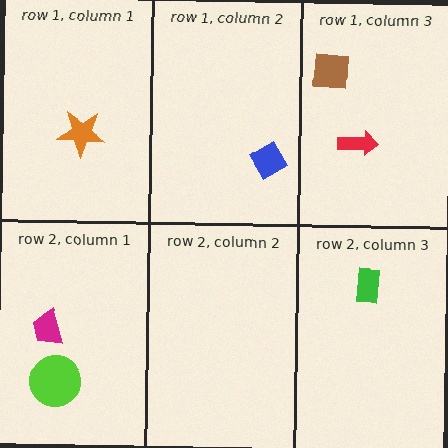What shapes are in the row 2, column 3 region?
The green rectangle.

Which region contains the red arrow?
The row 1, column 3 region.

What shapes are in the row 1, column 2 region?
The blue diamond.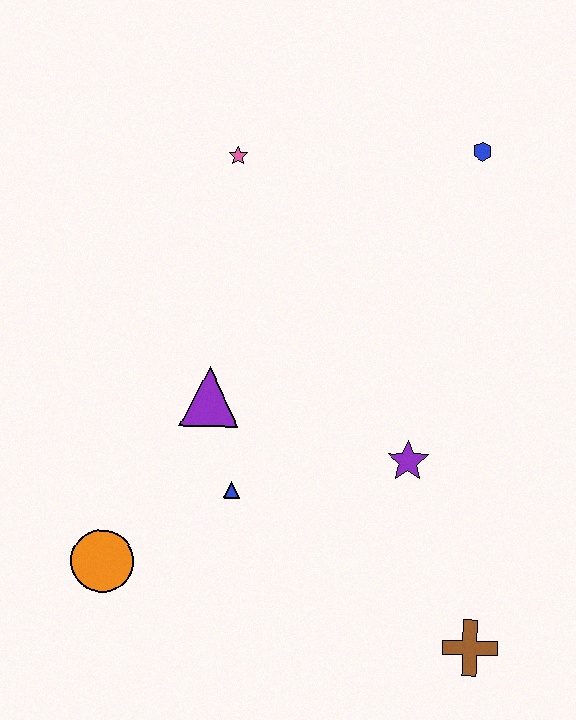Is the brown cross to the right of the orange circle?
Yes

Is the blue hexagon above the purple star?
Yes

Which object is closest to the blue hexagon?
The pink star is closest to the blue hexagon.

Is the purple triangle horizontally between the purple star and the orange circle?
Yes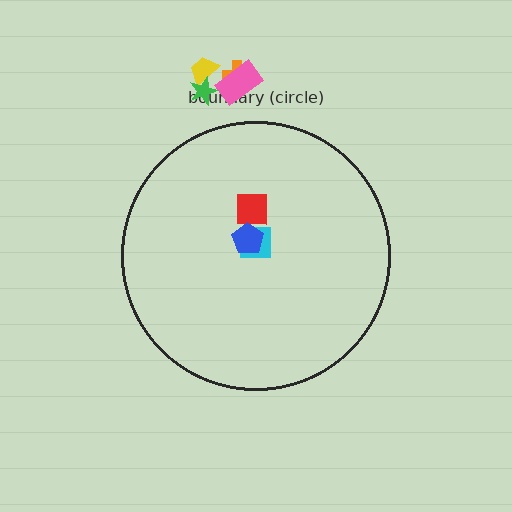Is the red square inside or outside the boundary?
Inside.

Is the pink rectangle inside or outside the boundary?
Outside.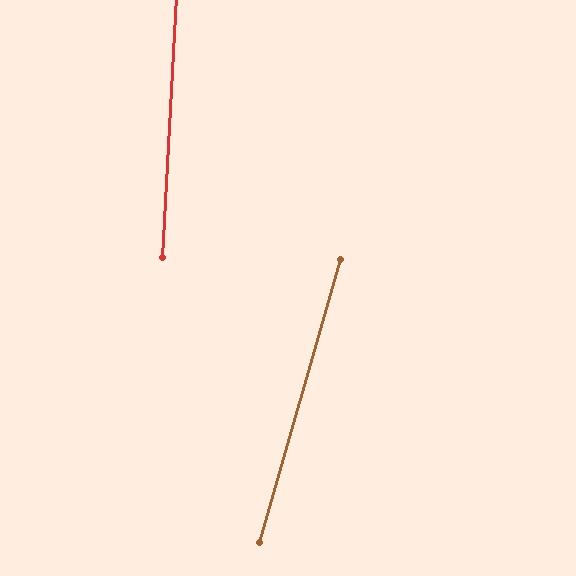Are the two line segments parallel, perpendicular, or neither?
Neither parallel nor perpendicular — they differ by about 13°.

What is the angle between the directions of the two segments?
Approximately 13 degrees.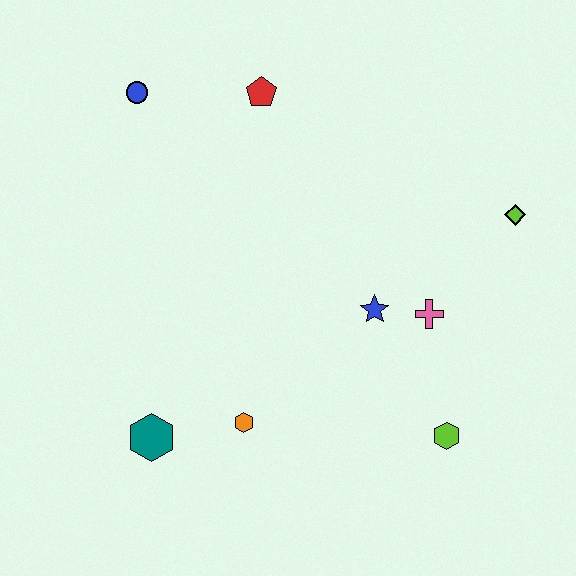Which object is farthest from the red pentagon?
The lime hexagon is farthest from the red pentagon.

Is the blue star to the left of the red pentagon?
No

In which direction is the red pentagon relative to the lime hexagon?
The red pentagon is above the lime hexagon.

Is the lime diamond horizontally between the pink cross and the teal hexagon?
No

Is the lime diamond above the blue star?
Yes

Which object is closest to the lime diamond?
The pink cross is closest to the lime diamond.